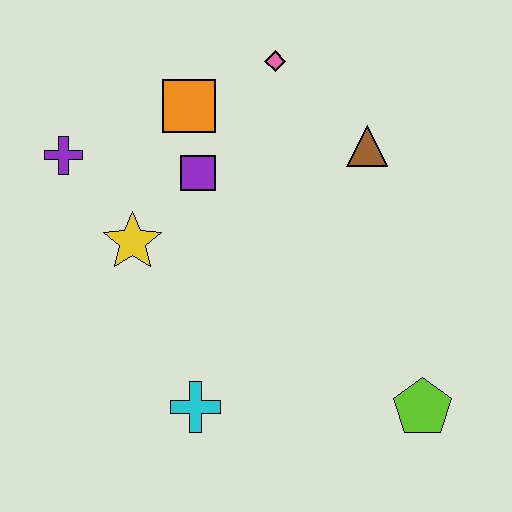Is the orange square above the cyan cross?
Yes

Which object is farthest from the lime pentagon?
The purple cross is farthest from the lime pentagon.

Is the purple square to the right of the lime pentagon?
No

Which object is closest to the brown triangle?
The pink diamond is closest to the brown triangle.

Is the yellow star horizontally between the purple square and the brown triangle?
No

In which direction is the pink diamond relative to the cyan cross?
The pink diamond is above the cyan cross.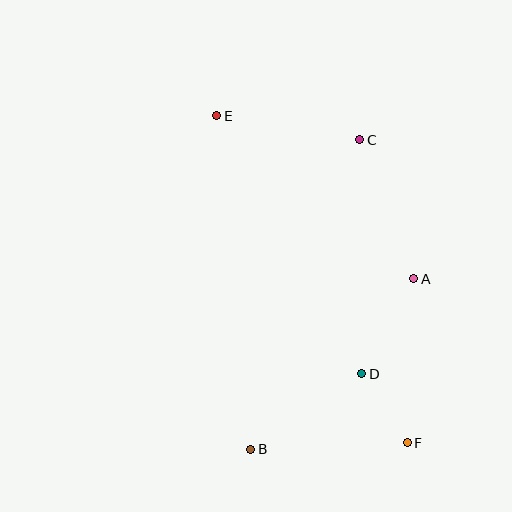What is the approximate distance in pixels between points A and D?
The distance between A and D is approximately 108 pixels.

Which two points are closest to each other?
Points D and F are closest to each other.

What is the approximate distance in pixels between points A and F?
The distance between A and F is approximately 164 pixels.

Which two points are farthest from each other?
Points E and F are farthest from each other.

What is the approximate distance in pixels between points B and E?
The distance between B and E is approximately 335 pixels.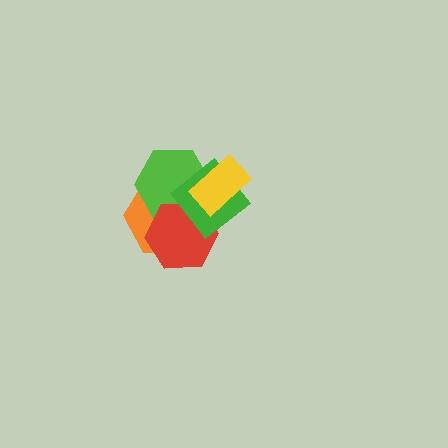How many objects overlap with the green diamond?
4 objects overlap with the green diamond.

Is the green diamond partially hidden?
Yes, it is partially covered by another shape.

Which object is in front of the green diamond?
The yellow rectangle is in front of the green diamond.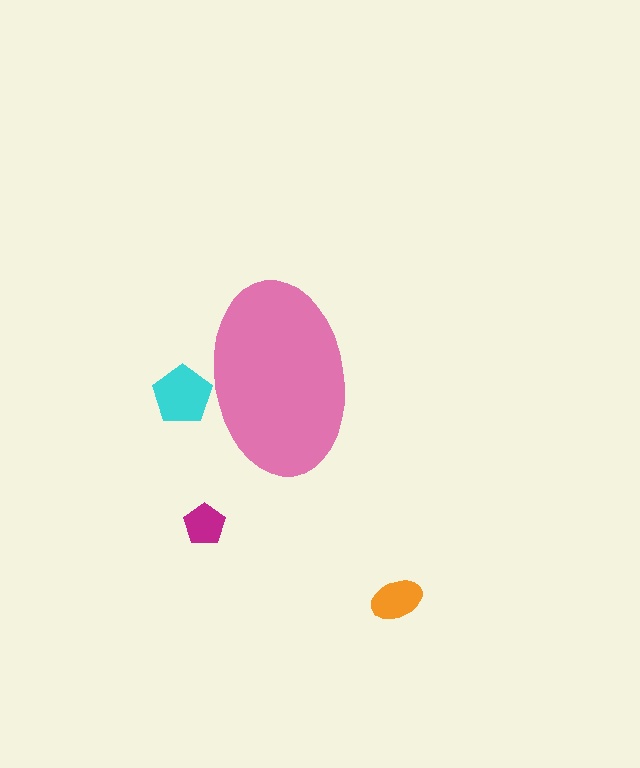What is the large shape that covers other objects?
A pink ellipse.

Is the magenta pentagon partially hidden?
No, the magenta pentagon is fully visible.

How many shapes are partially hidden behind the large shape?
1 shape is partially hidden.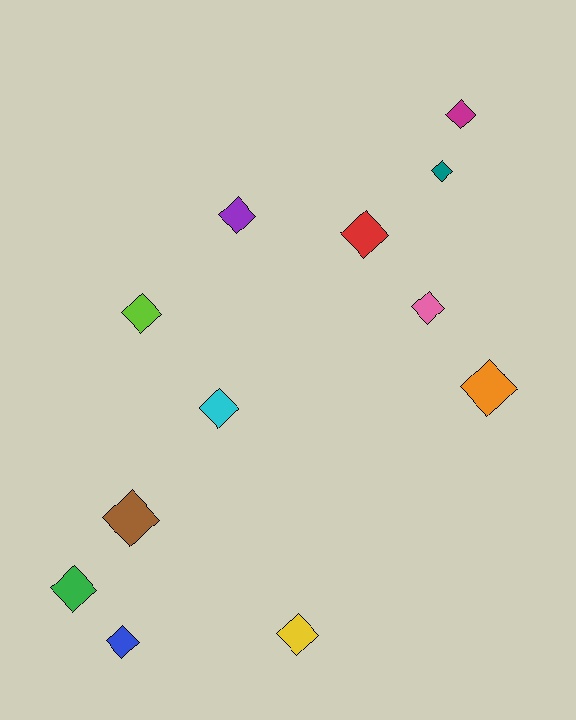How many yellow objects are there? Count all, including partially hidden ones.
There is 1 yellow object.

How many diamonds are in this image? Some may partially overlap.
There are 12 diamonds.